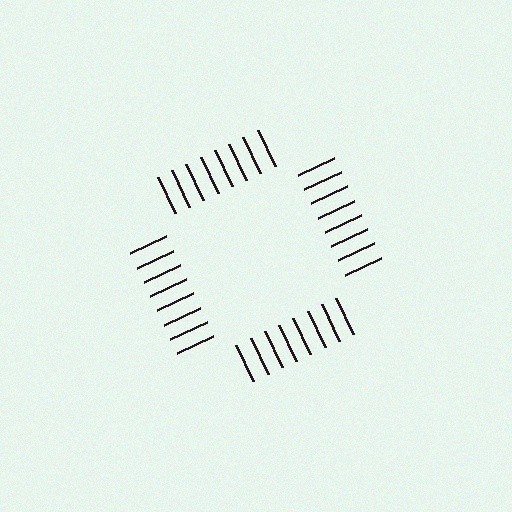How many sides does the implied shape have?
4 sides — the line-ends trace a square.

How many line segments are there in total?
32 — 8 along each of the 4 edges.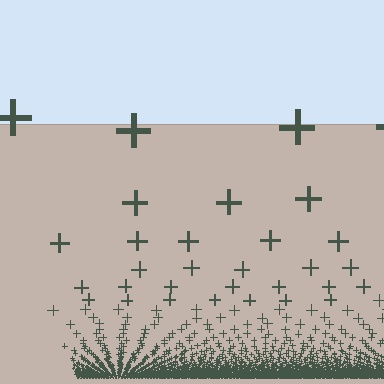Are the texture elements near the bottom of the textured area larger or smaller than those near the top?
Smaller. The gradient is inverted — elements near the bottom are smaller and denser.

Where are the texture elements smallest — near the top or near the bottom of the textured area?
Near the bottom.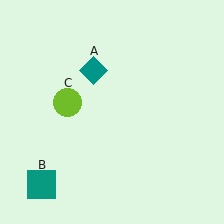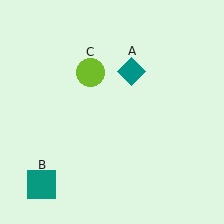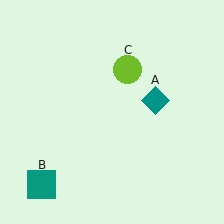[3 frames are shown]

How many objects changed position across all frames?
2 objects changed position: teal diamond (object A), lime circle (object C).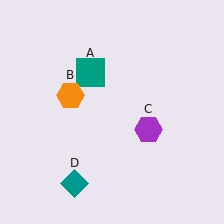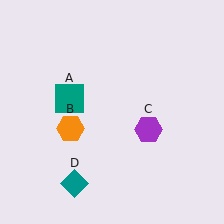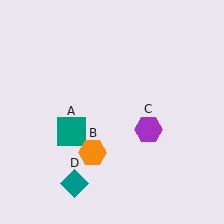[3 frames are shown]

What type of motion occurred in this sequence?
The teal square (object A), orange hexagon (object B) rotated counterclockwise around the center of the scene.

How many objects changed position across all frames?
2 objects changed position: teal square (object A), orange hexagon (object B).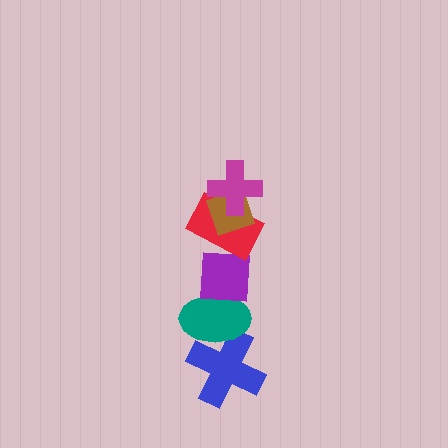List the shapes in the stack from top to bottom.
From top to bottom: the magenta cross, the brown diamond, the red rectangle, the purple square, the teal ellipse, the blue cross.